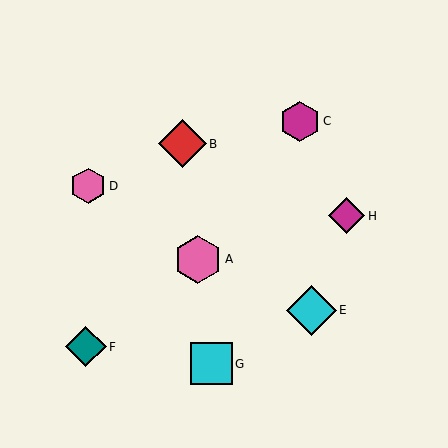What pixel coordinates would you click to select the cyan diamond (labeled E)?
Click at (312, 310) to select the cyan diamond E.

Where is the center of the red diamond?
The center of the red diamond is at (182, 144).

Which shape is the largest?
The cyan diamond (labeled E) is the largest.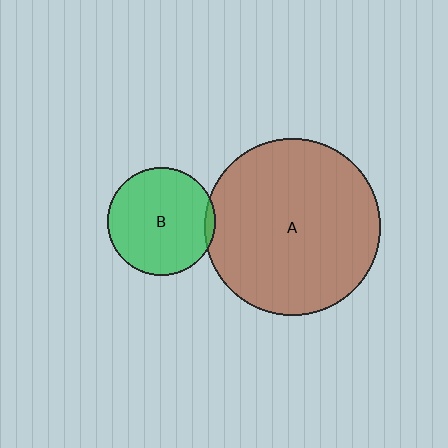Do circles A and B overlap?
Yes.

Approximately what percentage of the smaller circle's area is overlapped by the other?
Approximately 5%.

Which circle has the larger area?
Circle A (brown).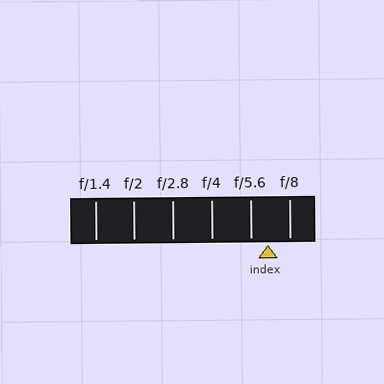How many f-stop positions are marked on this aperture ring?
There are 6 f-stop positions marked.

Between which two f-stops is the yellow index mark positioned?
The index mark is between f/5.6 and f/8.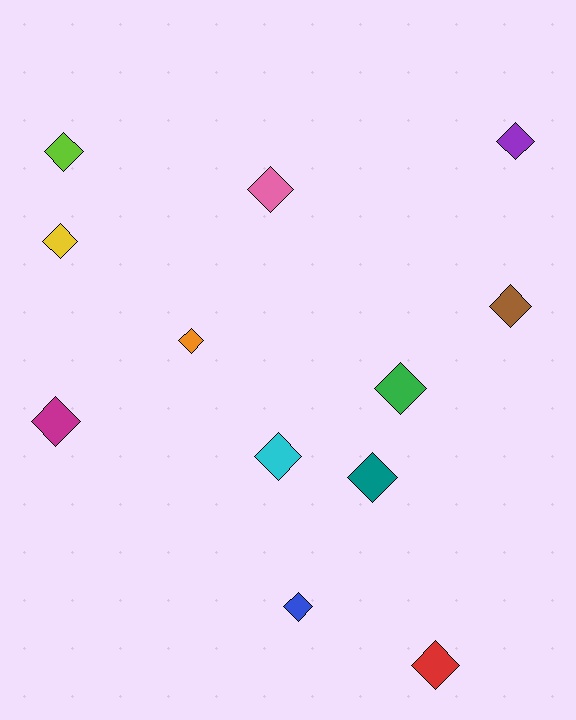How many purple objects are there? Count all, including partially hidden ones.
There is 1 purple object.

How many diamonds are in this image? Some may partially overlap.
There are 12 diamonds.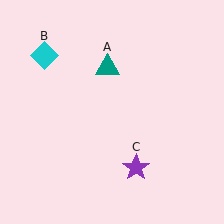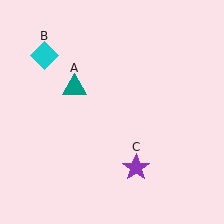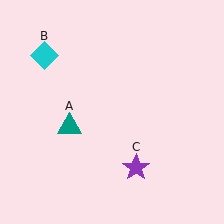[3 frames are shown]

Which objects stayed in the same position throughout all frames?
Cyan diamond (object B) and purple star (object C) remained stationary.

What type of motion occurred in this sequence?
The teal triangle (object A) rotated counterclockwise around the center of the scene.